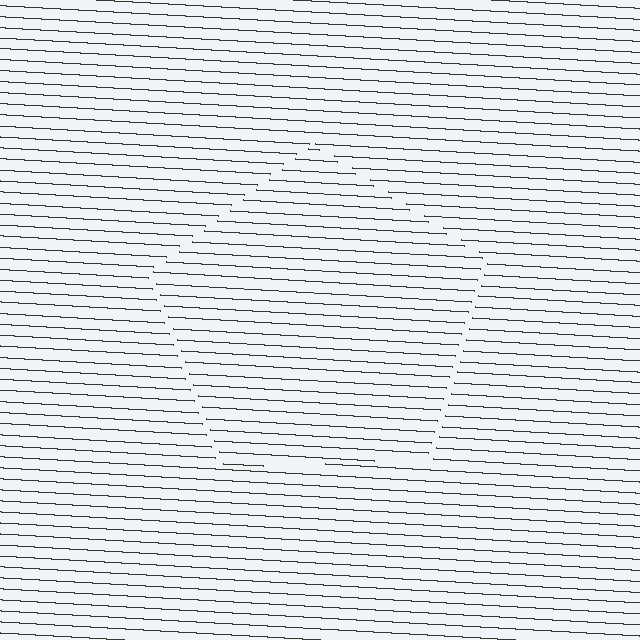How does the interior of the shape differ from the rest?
The interior of the shape contains the same grating, shifted by half a period — the contour is defined by the phase discontinuity where line-ends from the inner and outer gratings abut.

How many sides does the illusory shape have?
5 sides — the line-ends trace a pentagon.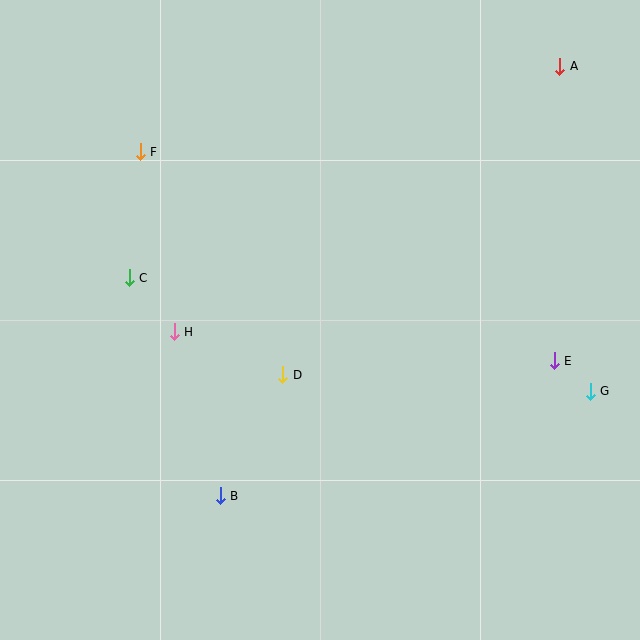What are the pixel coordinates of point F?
Point F is at (140, 152).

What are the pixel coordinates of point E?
Point E is at (554, 361).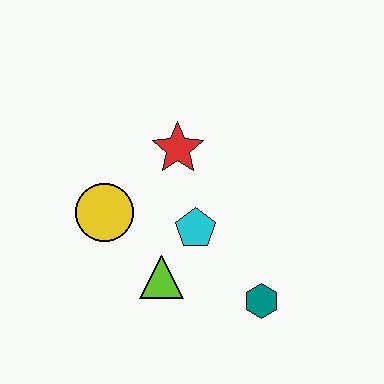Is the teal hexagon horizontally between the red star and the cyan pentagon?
No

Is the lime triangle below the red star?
Yes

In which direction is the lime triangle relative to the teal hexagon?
The lime triangle is to the left of the teal hexagon.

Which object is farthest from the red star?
The teal hexagon is farthest from the red star.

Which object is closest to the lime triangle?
The cyan pentagon is closest to the lime triangle.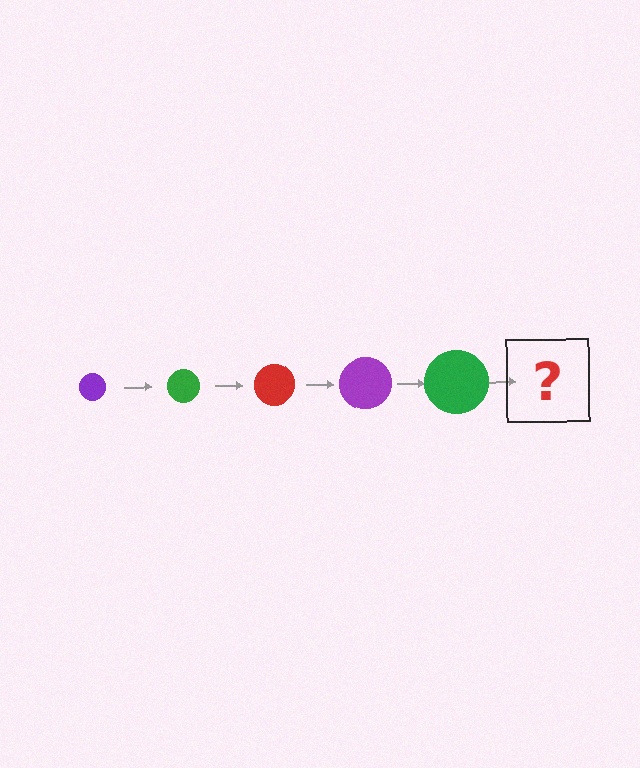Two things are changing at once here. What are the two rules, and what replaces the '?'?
The two rules are that the circle grows larger each step and the color cycles through purple, green, and red. The '?' should be a red circle, larger than the previous one.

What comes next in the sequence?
The next element should be a red circle, larger than the previous one.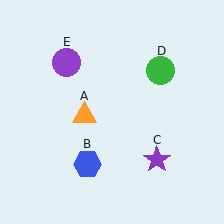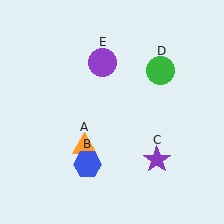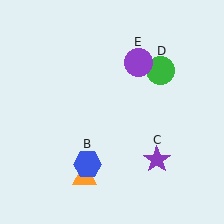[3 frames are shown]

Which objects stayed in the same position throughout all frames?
Blue hexagon (object B) and purple star (object C) and green circle (object D) remained stationary.